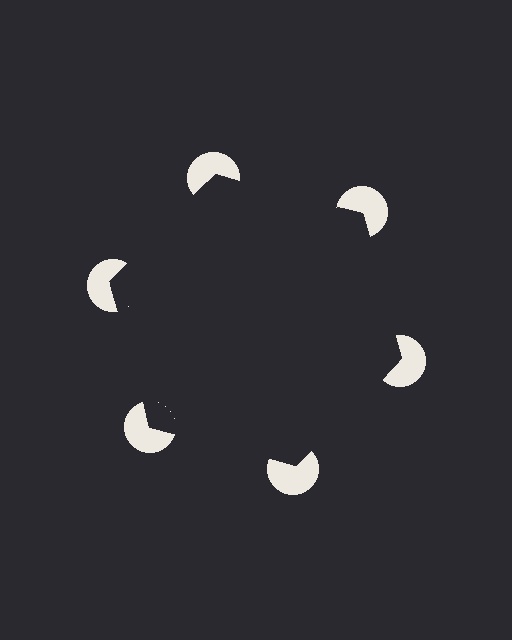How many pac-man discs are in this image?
There are 6 — one at each vertex of the illusory hexagon.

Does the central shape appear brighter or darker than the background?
It typically appears slightly darker than the background, even though no actual brightness change is drawn.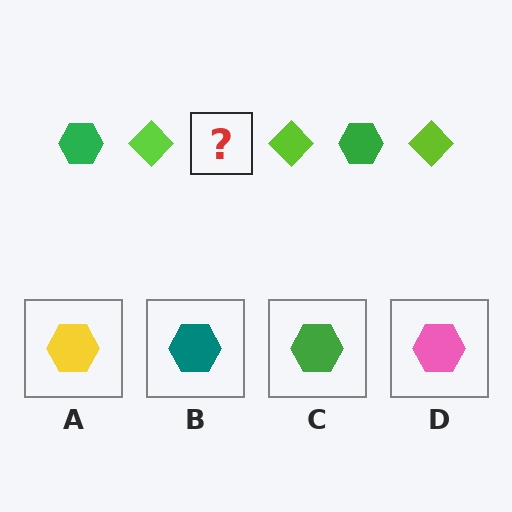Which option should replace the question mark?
Option C.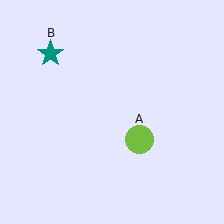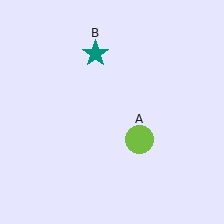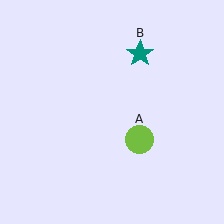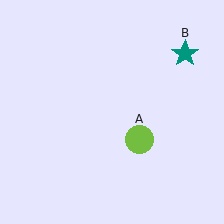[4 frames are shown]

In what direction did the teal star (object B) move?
The teal star (object B) moved right.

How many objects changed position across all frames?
1 object changed position: teal star (object B).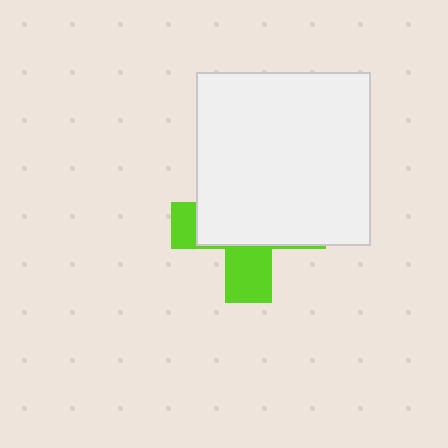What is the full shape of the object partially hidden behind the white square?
The partially hidden object is a lime cross.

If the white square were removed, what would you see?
You would see the complete lime cross.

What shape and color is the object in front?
The object in front is a white square.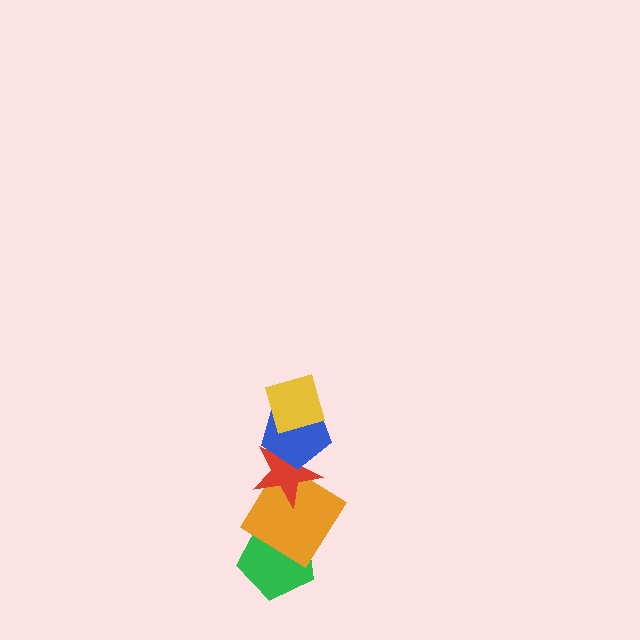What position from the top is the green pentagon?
The green pentagon is 5th from the top.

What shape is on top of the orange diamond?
The red star is on top of the orange diamond.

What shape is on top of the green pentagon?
The orange diamond is on top of the green pentagon.